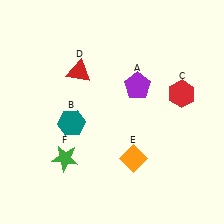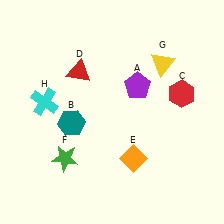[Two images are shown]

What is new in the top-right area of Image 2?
A yellow triangle (G) was added in the top-right area of Image 2.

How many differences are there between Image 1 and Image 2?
There are 2 differences between the two images.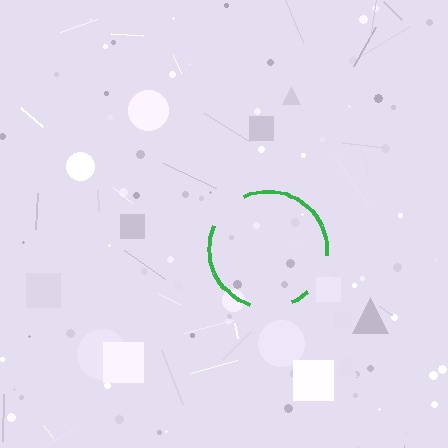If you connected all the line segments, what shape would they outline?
They would outline a circle.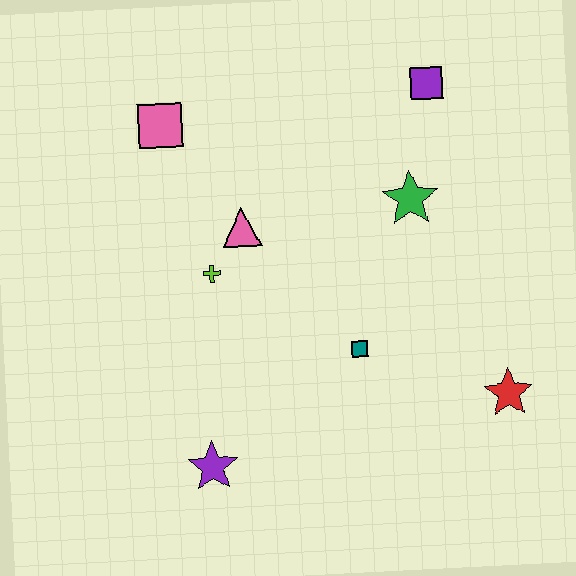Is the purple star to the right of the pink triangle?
No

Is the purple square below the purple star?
No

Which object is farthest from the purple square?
The purple star is farthest from the purple square.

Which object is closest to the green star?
The purple square is closest to the green star.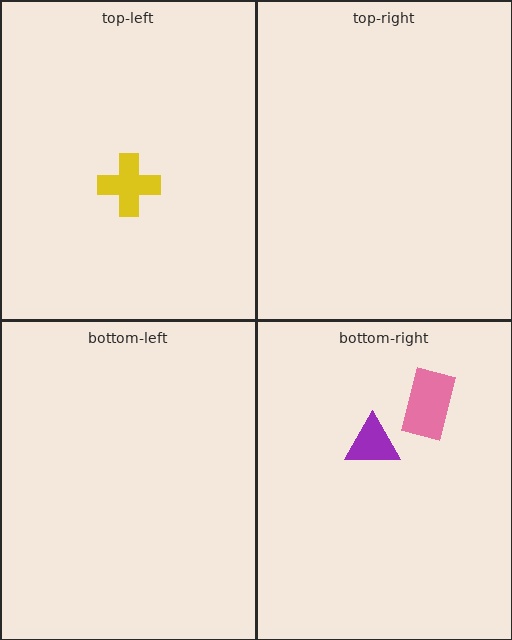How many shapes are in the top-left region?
1.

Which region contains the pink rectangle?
The bottom-right region.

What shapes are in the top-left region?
The yellow cross.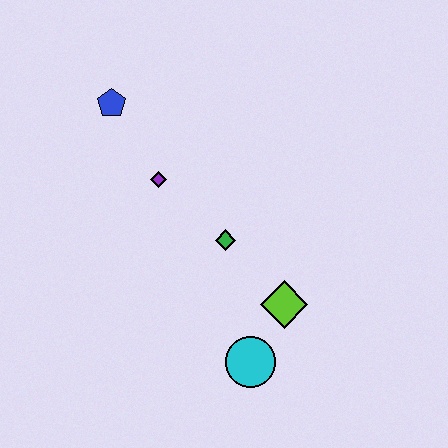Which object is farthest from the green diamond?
The blue pentagon is farthest from the green diamond.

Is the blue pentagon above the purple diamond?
Yes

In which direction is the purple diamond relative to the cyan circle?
The purple diamond is above the cyan circle.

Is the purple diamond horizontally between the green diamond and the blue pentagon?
Yes